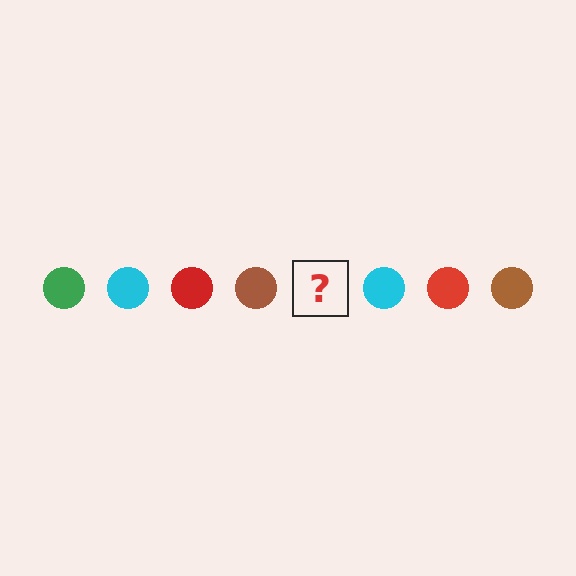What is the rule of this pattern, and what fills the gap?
The rule is that the pattern cycles through green, cyan, red, brown circles. The gap should be filled with a green circle.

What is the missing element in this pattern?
The missing element is a green circle.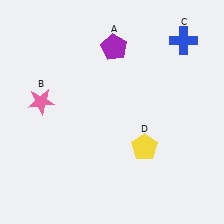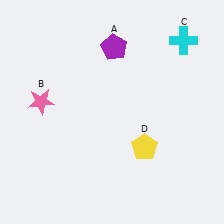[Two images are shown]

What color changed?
The cross (C) changed from blue in Image 1 to cyan in Image 2.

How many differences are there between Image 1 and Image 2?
There is 1 difference between the two images.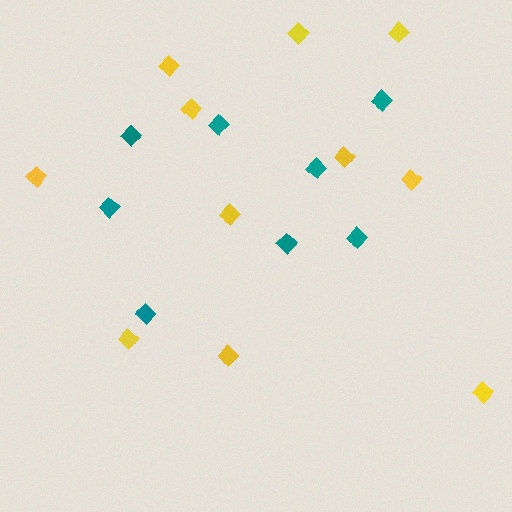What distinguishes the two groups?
There are 2 groups: one group of yellow diamonds (11) and one group of teal diamonds (8).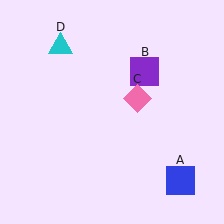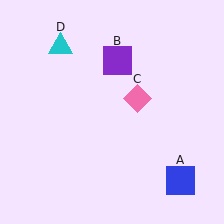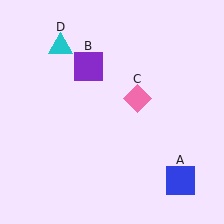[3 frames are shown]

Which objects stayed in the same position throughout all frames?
Blue square (object A) and pink diamond (object C) and cyan triangle (object D) remained stationary.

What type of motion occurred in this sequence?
The purple square (object B) rotated counterclockwise around the center of the scene.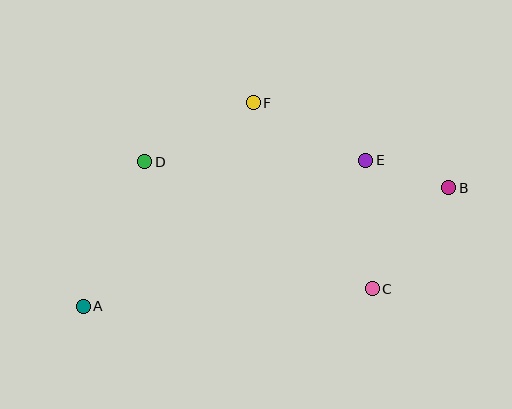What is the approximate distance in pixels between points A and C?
The distance between A and C is approximately 289 pixels.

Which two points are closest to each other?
Points B and E are closest to each other.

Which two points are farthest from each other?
Points A and B are farthest from each other.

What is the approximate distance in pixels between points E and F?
The distance between E and F is approximately 126 pixels.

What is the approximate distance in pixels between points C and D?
The distance between C and D is approximately 260 pixels.